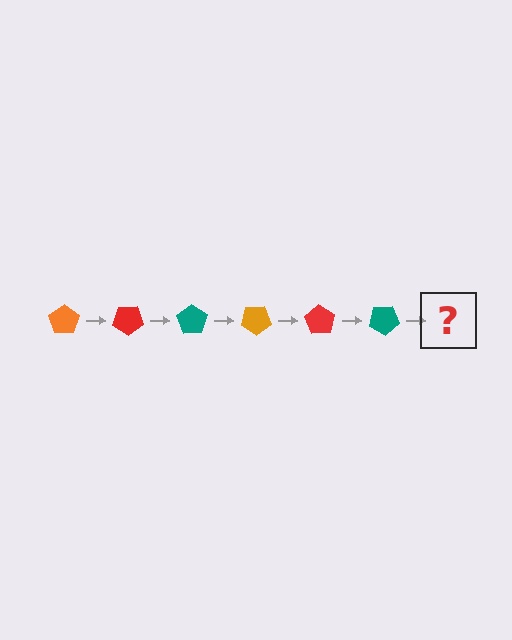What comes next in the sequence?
The next element should be an orange pentagon, rotated 210 degrees from the start.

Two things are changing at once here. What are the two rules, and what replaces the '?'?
The two rules are that it rotates 35 degrees each step and the color cycles through orange, red, and teal. The '?' should be an orange pentagon, rotated 210 degrees from the start.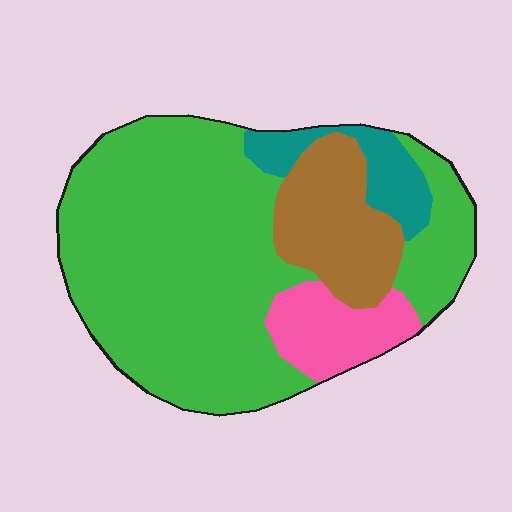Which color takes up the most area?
Green, at roughly 65%.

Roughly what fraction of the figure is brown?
Brown takes up about one sixth (1/6) of the figure.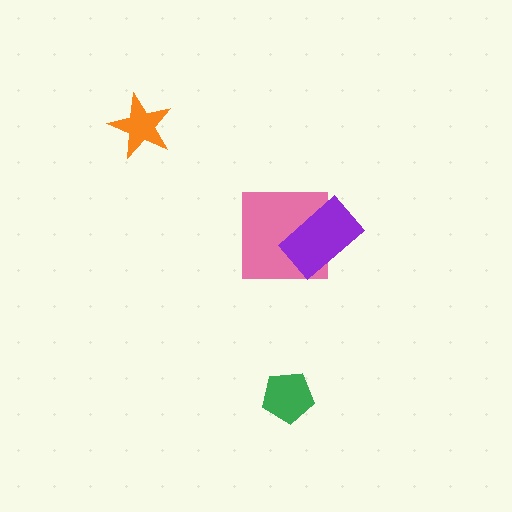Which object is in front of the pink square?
The purple rectangle is in front of the pink square.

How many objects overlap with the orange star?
0 objects overlap with the orange star.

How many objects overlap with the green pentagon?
0 objects overlap with the green pentagon.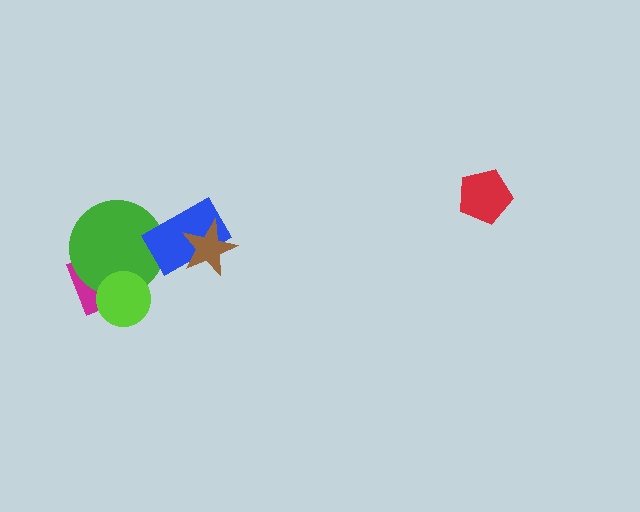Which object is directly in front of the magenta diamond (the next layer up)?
The green circle is directly in front of the magenta diamond.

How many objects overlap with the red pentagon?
0 objects overlap with the red pentagon.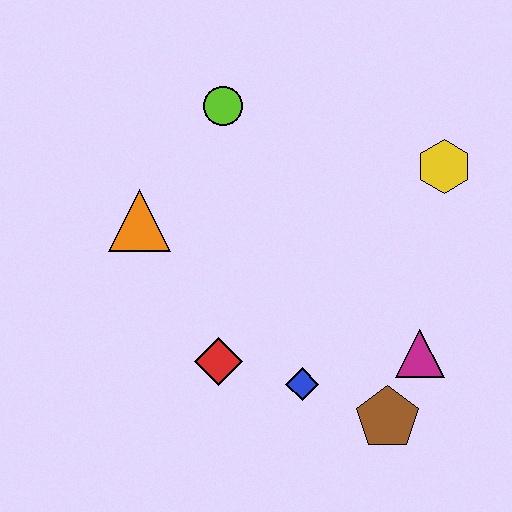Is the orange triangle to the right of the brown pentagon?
No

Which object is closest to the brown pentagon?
The magenta triangle is closest to the brown pentagon.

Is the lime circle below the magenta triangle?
No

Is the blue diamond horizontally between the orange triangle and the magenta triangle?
Yes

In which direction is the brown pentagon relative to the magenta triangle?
The brown pentagon is below the magenta triangle.